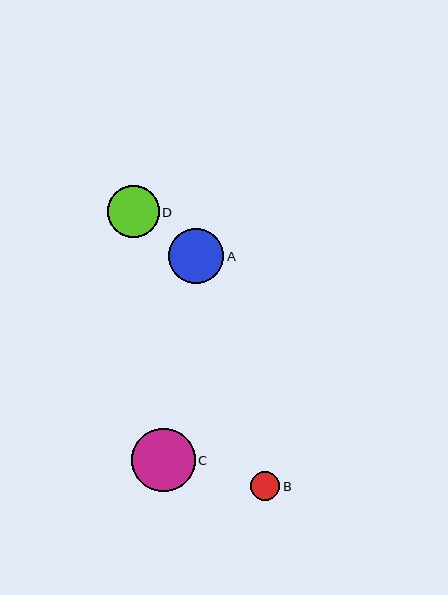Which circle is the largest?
Circle C is the largest with a size of approximately 64 pixels.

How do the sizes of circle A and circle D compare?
Circle A and circle D are approximately the same size.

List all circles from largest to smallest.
From largest to smallest: C, A, D, B.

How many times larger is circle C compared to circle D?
Circle C is approximately 1.2 times the size of circle D.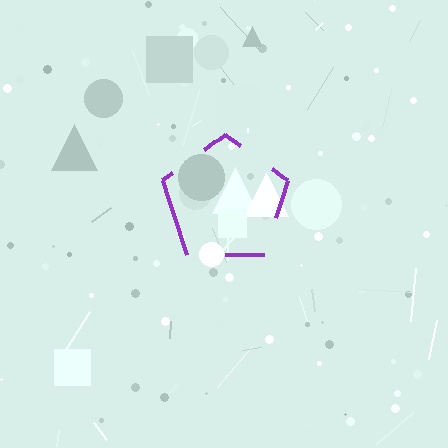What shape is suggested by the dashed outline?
The dashed outline suggests a pentagon.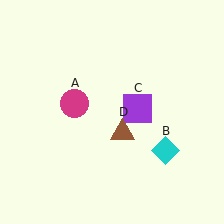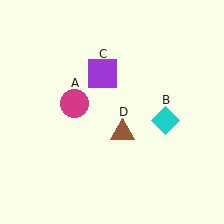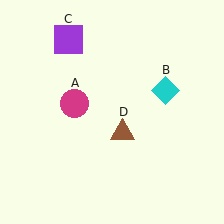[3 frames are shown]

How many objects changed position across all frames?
2 objects changed position: cyan diamond (object B), purple square (object C).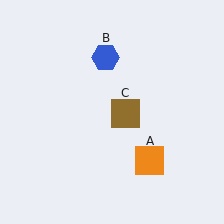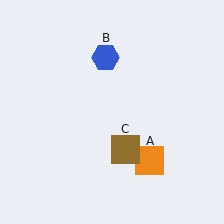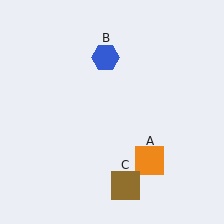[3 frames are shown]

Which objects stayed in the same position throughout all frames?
Orange square (object A) and blue hexagon (object B) remained stationary.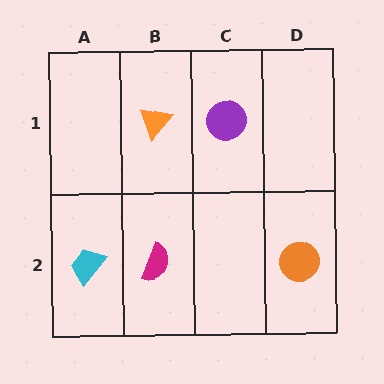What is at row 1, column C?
A purple circle.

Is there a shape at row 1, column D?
No, that cell is empty.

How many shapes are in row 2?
3 shapes.